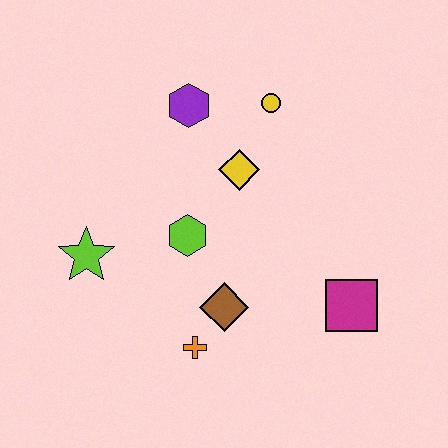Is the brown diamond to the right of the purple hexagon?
Yes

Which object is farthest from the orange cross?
The yellow circle is farthest from the orange cross.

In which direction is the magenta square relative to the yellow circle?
The magenta square is below the yellow circle.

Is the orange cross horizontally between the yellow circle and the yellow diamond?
No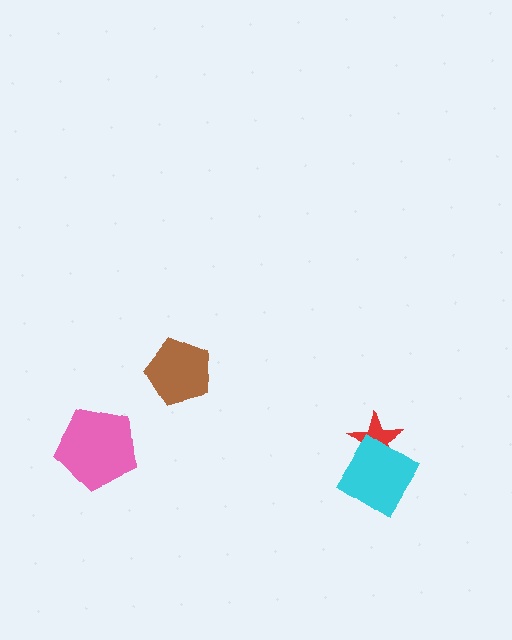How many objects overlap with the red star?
1 object overlaps with the red star.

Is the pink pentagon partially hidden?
No, no other shape covers it.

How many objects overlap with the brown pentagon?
0 objects overlap with the brown pentagon.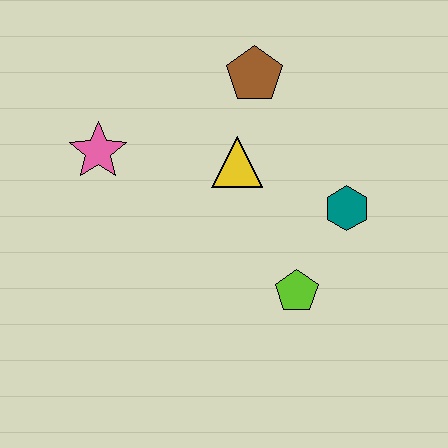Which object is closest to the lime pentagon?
The teal hexagon is closest to the lime pentagon.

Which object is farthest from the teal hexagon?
The pink star is farthest from the teal hexagon.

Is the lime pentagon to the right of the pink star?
Yes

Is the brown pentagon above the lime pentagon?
Yes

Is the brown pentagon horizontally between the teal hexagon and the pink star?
Yes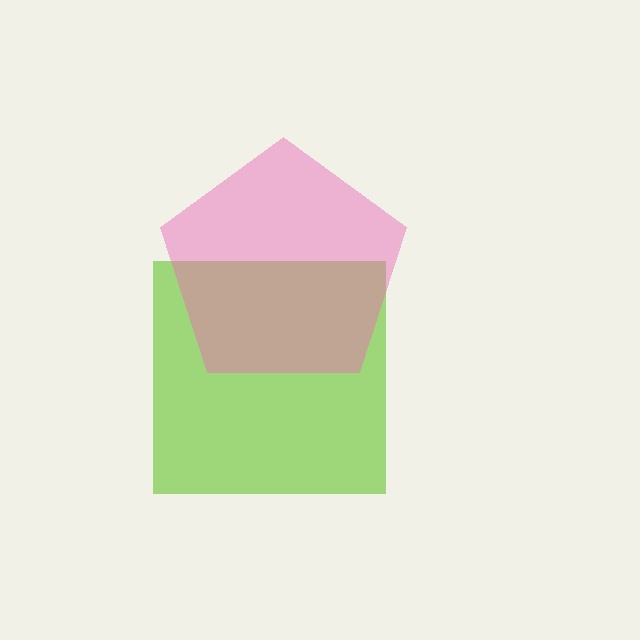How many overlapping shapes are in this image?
There are 2 overlapping shapes in the image.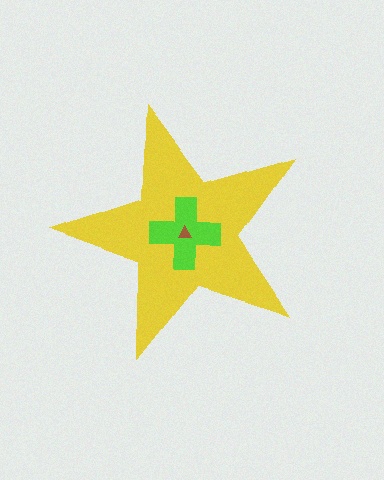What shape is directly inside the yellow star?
The lime cross.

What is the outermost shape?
The yellow star.